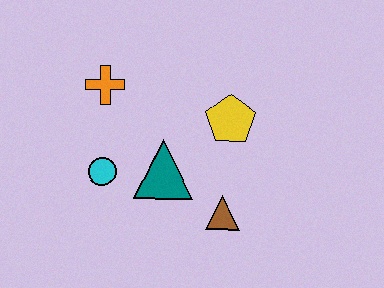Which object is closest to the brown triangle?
The teal triangle is closest to the brown triangle.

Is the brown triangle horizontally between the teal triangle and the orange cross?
No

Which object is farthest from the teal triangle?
The orange cross is farthest from the teal triangle.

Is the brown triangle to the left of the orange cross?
No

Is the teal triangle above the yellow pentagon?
No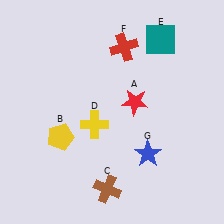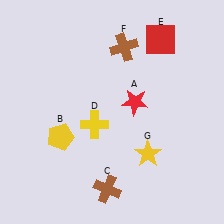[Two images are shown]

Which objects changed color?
E changed from teal to red. F changed from red to brown. G changed from blue to yellow.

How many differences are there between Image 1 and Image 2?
There are 3 differences between the two images.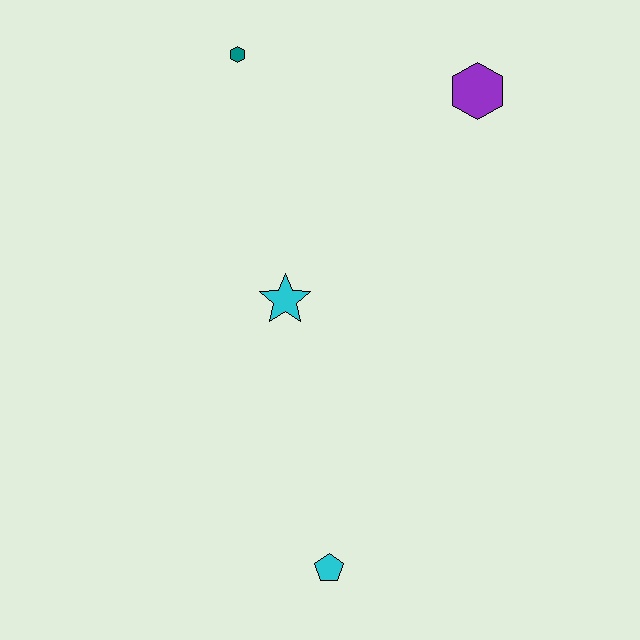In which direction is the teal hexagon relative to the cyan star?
The teal hexagon is above the cyan star.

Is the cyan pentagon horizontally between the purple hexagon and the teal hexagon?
Yes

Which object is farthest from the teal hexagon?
The cyan pentagon is farthest from the teal hexagon.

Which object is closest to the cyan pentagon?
The cyan star is closest to the cyan pentagon.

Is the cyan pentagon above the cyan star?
No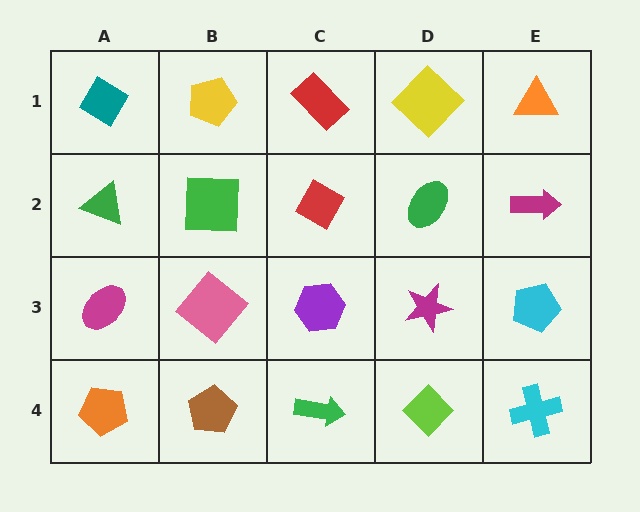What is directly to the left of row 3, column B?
A magenta ellipse.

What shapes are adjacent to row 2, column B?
A yellow pentagon (row 1, column B), a pink diamond (row 3, column B), a green triangle (row 2, column A), a red diamond (row 2, column C).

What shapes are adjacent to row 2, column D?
A yellow diamond (row 1, column D), a magenta star (row 3, column D), a red diamond (row 2, column C), a magenta arrow (row 2, column E).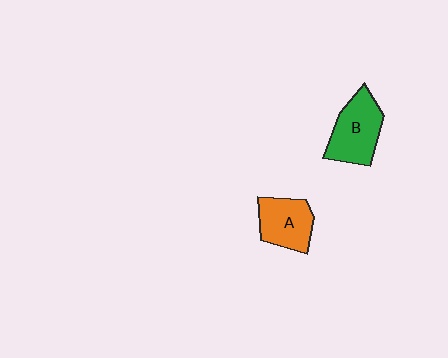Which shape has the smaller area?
Shape A (orange).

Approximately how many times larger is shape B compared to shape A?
Approximately 1.2 times.